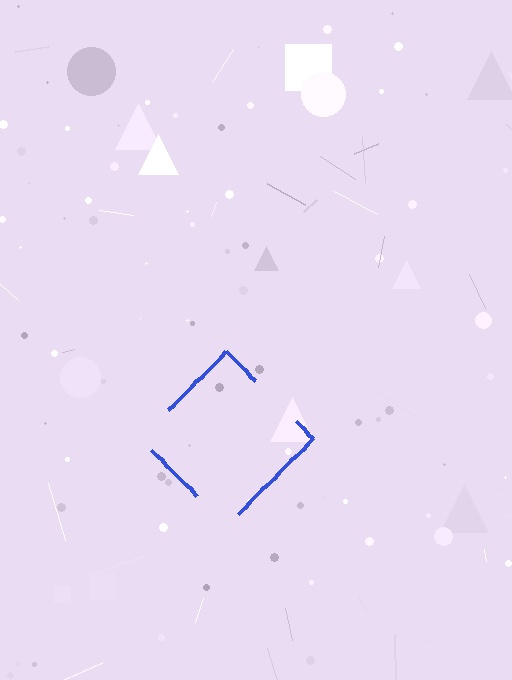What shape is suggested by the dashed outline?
The dashed outline suggests a diamond.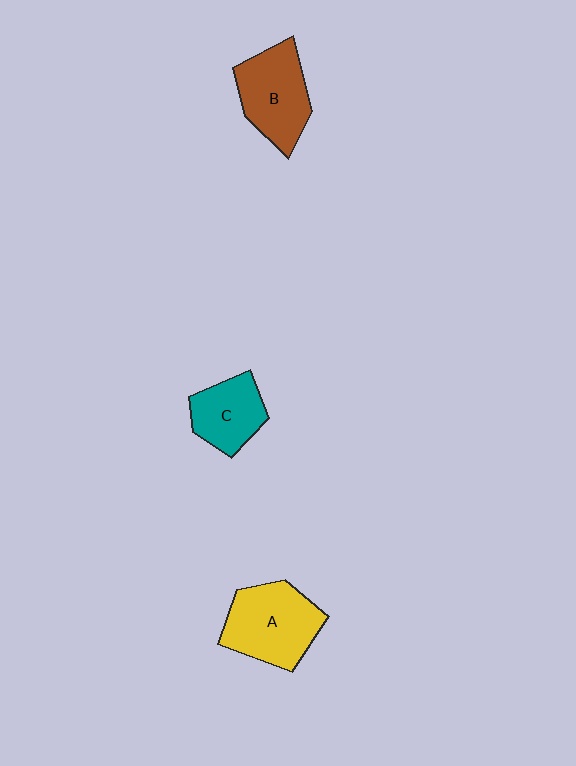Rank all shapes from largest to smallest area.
From largest to smallest: A (yellow), B (brown), C (teal).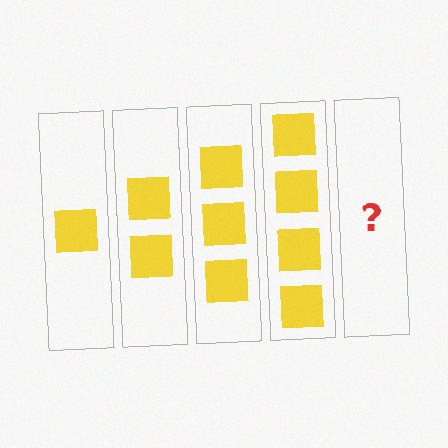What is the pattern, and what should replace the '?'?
The pattern is that each step adds one more square. The '?' should be 5 squares.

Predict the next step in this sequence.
The next step is 5 squares.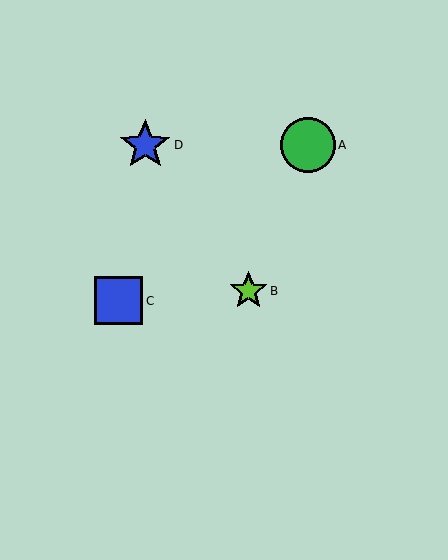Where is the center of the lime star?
The center of the lime star is at (248, 291).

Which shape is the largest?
The green circle (labeled A) is the largest.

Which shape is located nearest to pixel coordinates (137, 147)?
The blue star (labeled D) at (145, 145) is nearest to that location.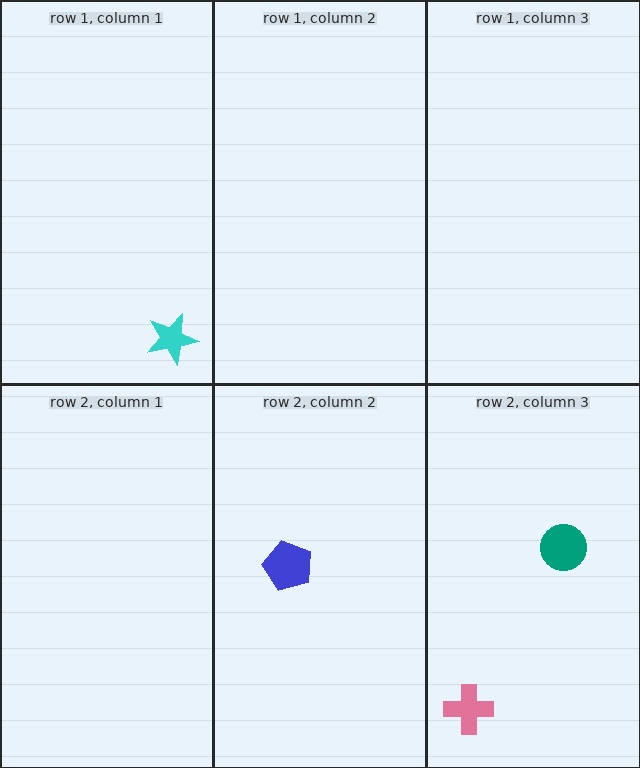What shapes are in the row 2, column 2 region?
The blue pentagon.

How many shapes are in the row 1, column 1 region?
1.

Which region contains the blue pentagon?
The row 2, column 2 region.